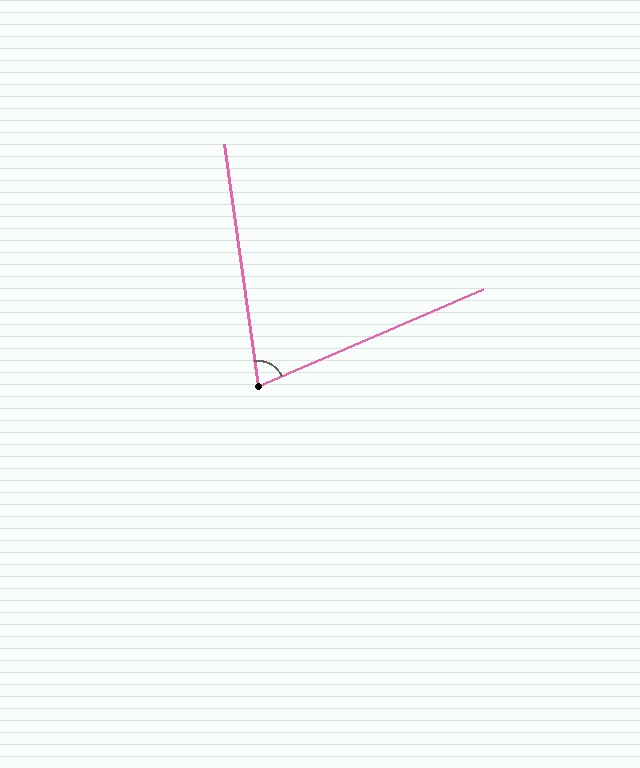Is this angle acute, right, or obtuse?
It is acute.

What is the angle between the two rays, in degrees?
Approximately 75 degrees.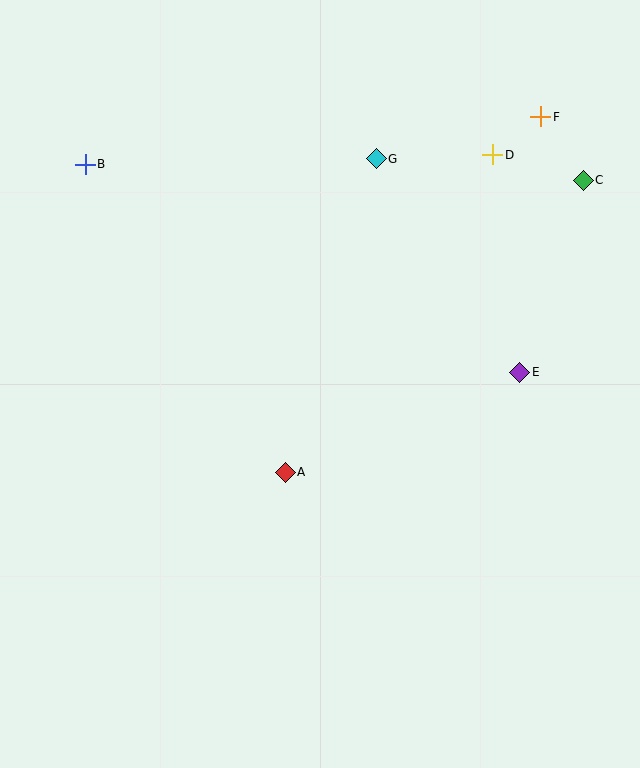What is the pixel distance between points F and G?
The distance between F and G is 170 pixels.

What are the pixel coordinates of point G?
Point G is at (376, 159).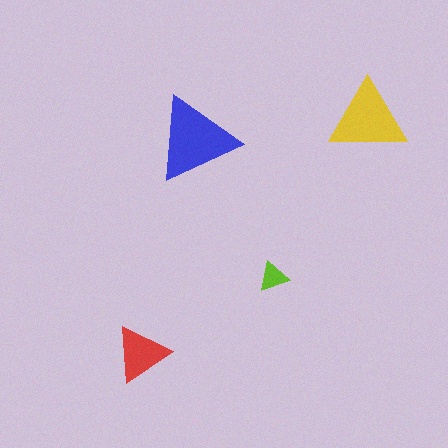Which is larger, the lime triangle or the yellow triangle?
The yellow one.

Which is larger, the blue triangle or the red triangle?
The blue one.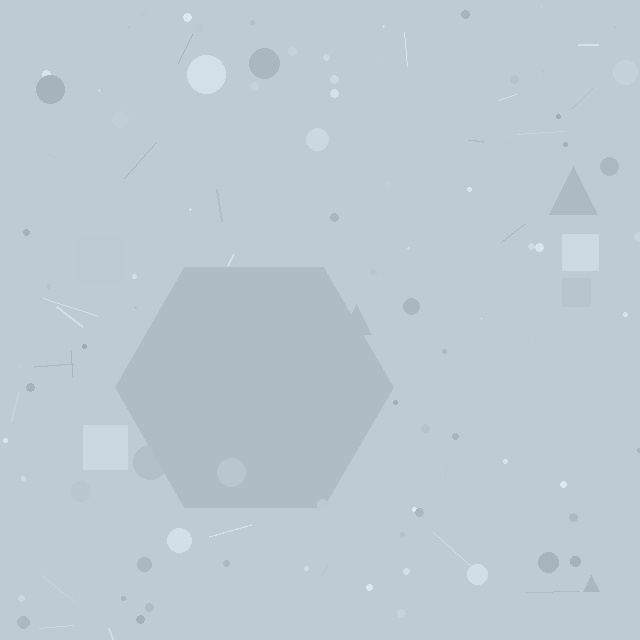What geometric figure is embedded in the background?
A hexagon is embedded in the background.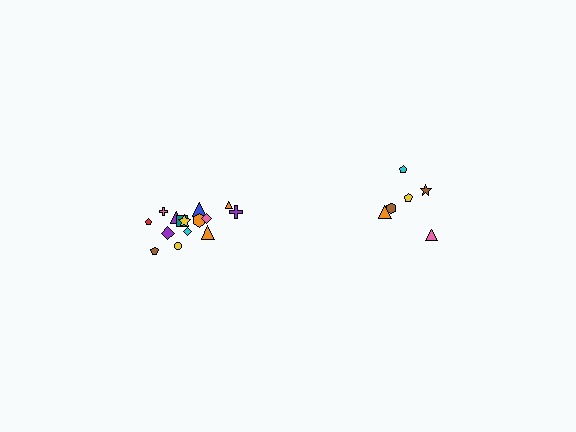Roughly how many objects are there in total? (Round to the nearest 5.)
Roughly 20 objects in total.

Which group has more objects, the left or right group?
The left group.